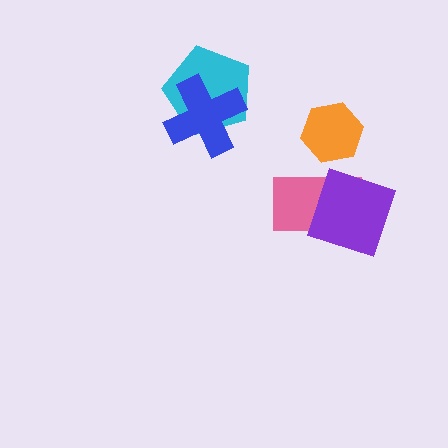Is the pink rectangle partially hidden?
Yes, it is partially covered by another shape.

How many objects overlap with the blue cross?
1 object overlaps with the blue cross.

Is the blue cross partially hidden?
No, no other shape covers it.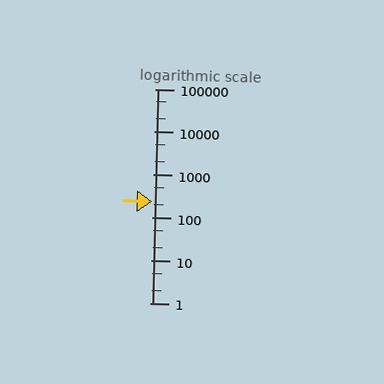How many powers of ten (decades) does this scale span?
The scale spans 5 decades, from 1 to 100000.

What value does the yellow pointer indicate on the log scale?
The pointer indicates approximately 240.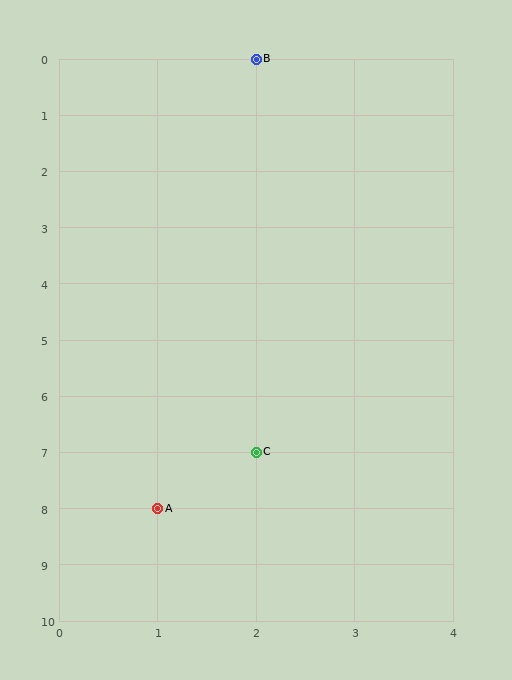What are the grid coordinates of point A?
Point A is at grid coordinates (1, 8).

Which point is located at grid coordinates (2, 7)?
Point C is at (2, 7).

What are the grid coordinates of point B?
Point B is at grid coordinates (2, 0).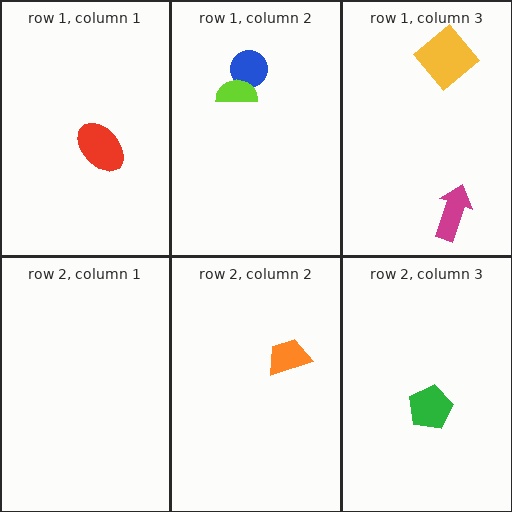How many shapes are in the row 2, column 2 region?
1.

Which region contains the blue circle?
The row 1, column 2 region.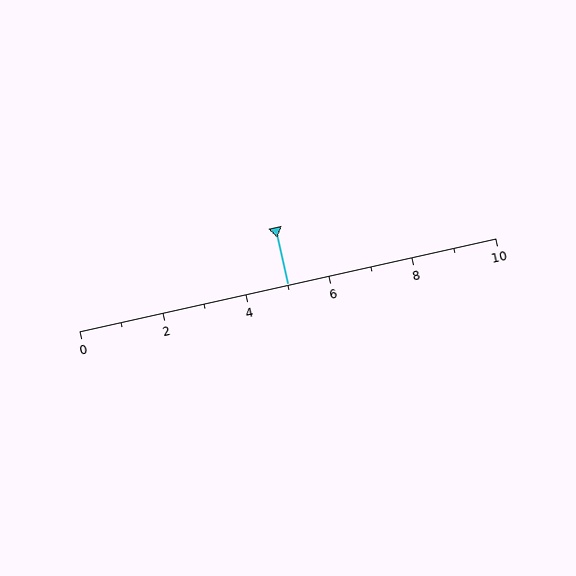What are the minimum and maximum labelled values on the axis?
The axis runs from 0 to 10.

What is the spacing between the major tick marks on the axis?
The major ticks are spaced 2 apart.